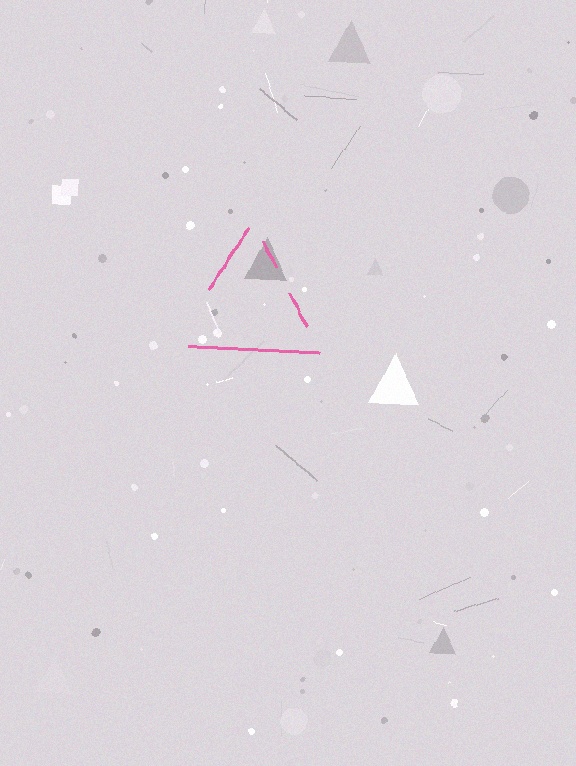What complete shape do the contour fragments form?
The contour fragments form a triangle.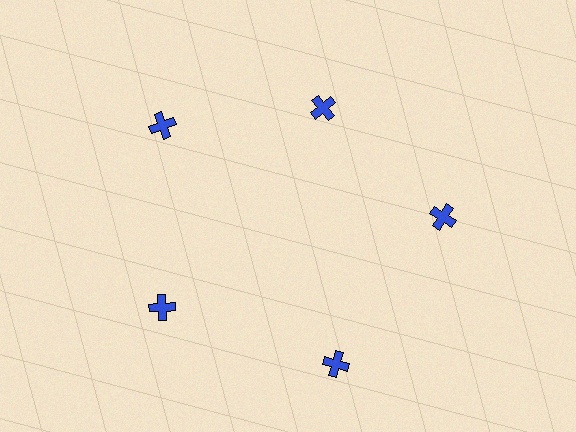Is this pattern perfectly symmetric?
No. The 5 blue crosses are arranged in a ring, but one element near the 1 o'clock position is pulled inward toward the center, breaking the 5-fold rotational symmetry.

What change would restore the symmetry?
The symmetry would be restored by moving it outward, back onto the ring so that all 5 crosses sit at equal angles and equal distance from the center.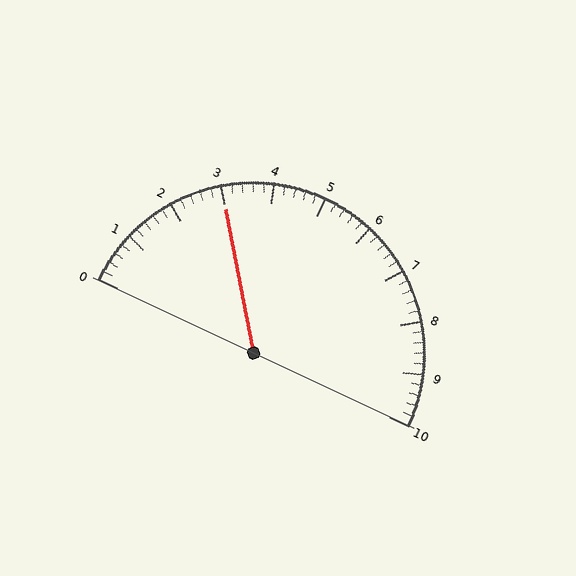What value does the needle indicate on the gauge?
The needle indicates approximately 3.0.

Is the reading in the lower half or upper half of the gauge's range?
The reading is in the lower half of the range (0 to 10).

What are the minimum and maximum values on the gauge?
The gauge ranges from 0 to 10.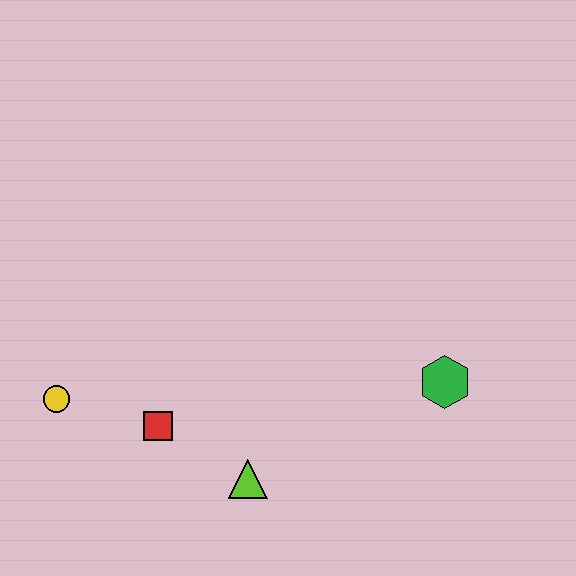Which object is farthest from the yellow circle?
The green hexagon is farthest from the yellow circle.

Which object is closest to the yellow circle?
The red square is closest to the yellow circle.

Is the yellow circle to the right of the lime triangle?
No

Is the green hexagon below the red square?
No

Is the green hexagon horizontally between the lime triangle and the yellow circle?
No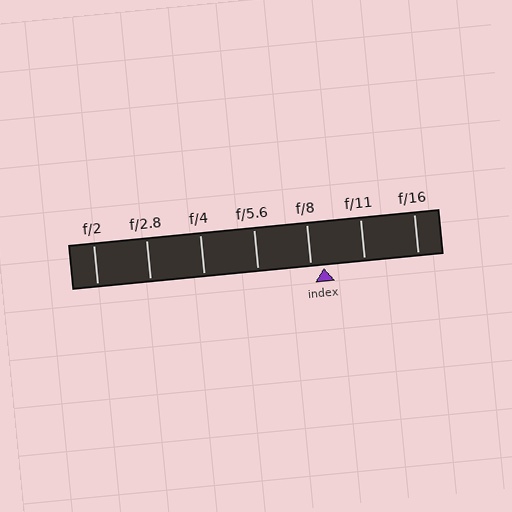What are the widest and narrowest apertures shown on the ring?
The widest aperture shown is f/2 and the narrowest is f/16.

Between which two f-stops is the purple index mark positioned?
The index mark is between f/8 and f/11.